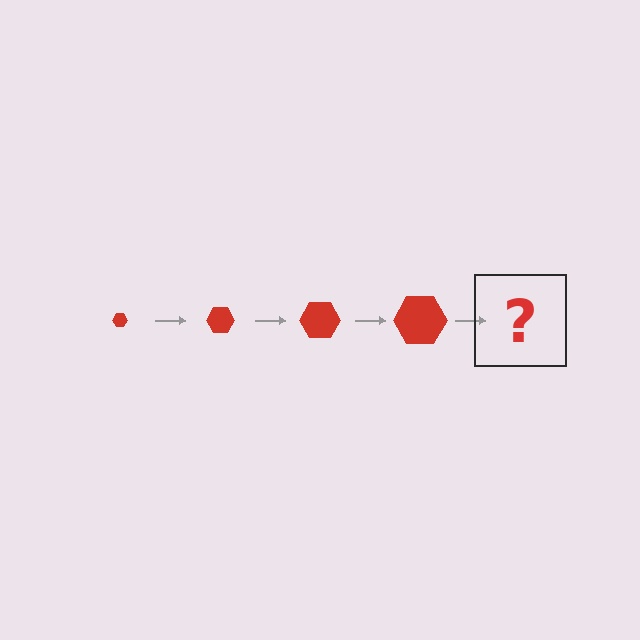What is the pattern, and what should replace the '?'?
The pattern is that the hexagon gets progressively larger each step. The '?' should be a red hexagon, larger than the previous one.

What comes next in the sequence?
The next element should be a red hexagon, larger than the previous one.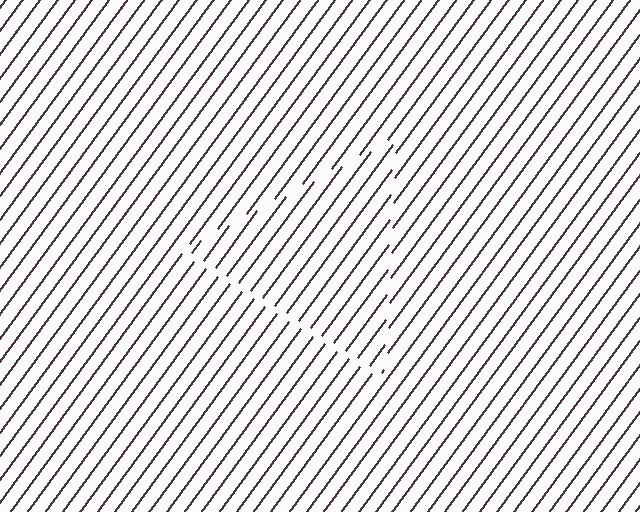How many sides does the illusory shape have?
3 sides — the line-ends trace a triangle.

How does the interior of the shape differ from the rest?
The interior of the shape contains the same grating, shifted by half a period — the contour is defined by the phase discontinuity where line-ends from the inner and outer gratings abut.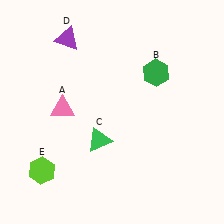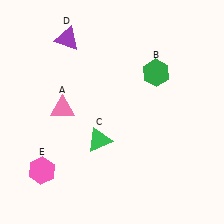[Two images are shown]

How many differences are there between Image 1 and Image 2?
There is 1 difference between the two images.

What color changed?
The hexagon (E) changed from lime in Image 1 to pink in Image 2.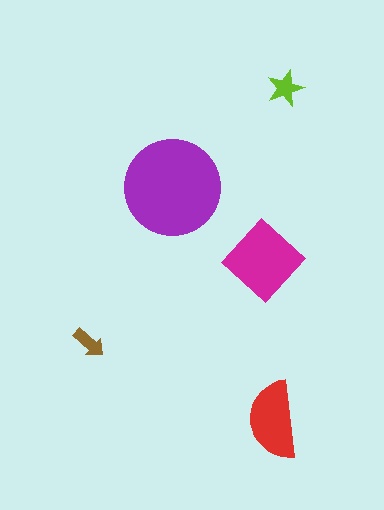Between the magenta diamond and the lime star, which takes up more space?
The magenta diamond.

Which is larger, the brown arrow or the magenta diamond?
The magenta diamond.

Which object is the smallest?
The brown arrow.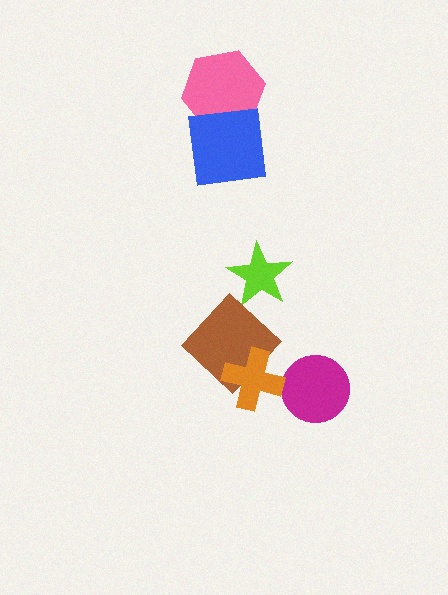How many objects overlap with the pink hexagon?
1 object overlaps with the pink hexagon.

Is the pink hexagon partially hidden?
Yes, it is partially covered by another shape.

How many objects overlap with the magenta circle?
0 objects overlap with the magenta circle.